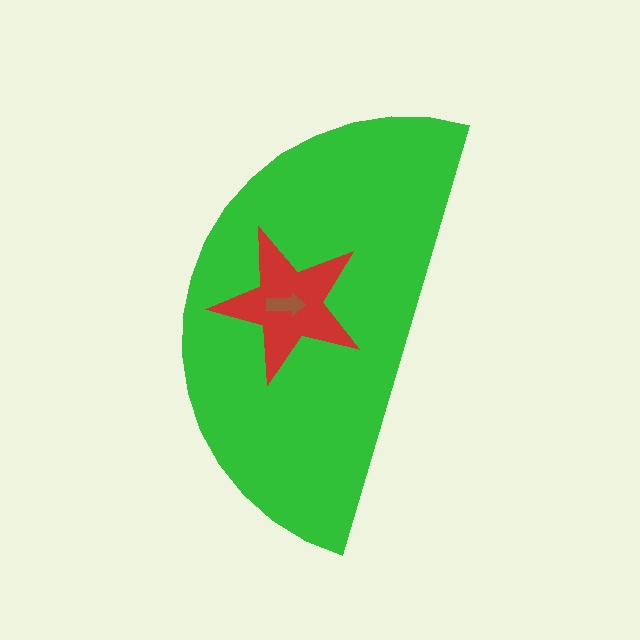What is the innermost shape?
The brown arrow.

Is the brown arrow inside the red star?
Yes.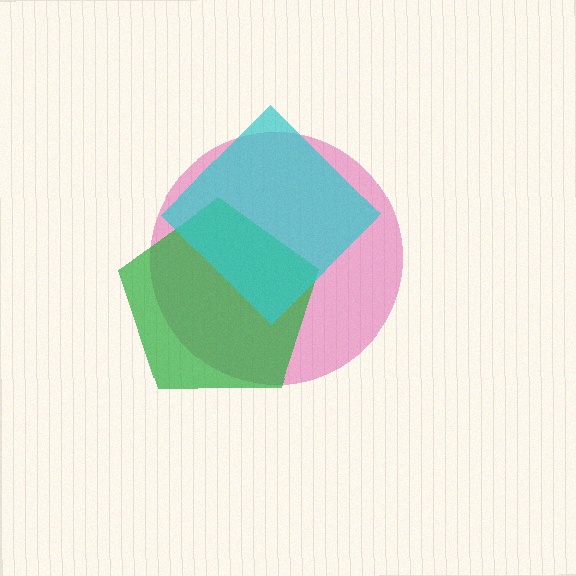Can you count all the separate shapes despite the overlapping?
Yes, there are 3 separate shapes.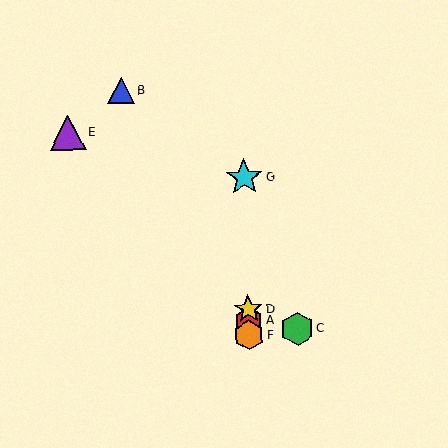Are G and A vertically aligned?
Yes, both are at x≈244.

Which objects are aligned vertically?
Objects A, D, F, G are aligned vertically.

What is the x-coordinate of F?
Object F is at x≈249.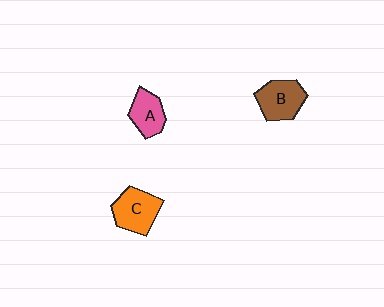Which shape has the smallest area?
Shape A (pink).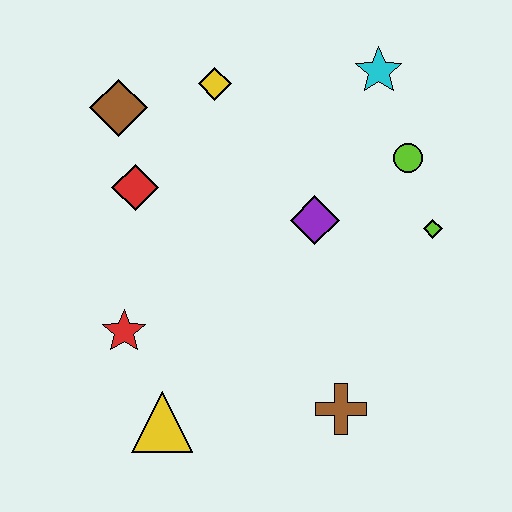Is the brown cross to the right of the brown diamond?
Yes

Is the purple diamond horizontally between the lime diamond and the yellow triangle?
Yes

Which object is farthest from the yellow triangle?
The cyan star is farthest from the yellow triangle.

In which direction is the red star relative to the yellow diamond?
The red star is below the yellow diamond.